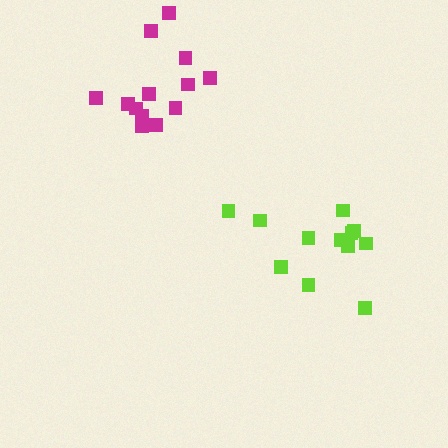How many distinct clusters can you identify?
There are 2 distinct clusters.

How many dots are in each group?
Group 1: 12 dots, Group 2: 13 dots (25 total).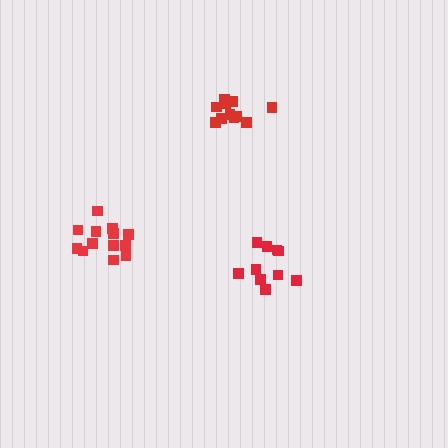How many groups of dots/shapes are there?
There are 3 groups.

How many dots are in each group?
Group 1: 11 dots, Group 2: 10 dots, Group 3: 13 dots (34 total).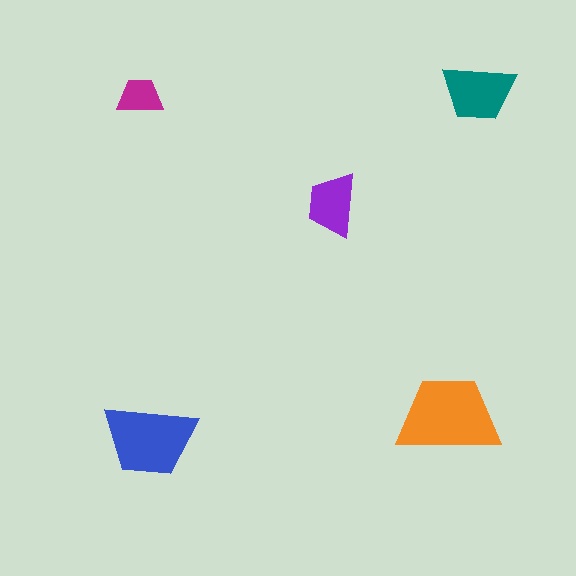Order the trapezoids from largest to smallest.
the orange one, the blue one, the teal one, the purple one, the magenta one.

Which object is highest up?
The teal trapezoid is topmost.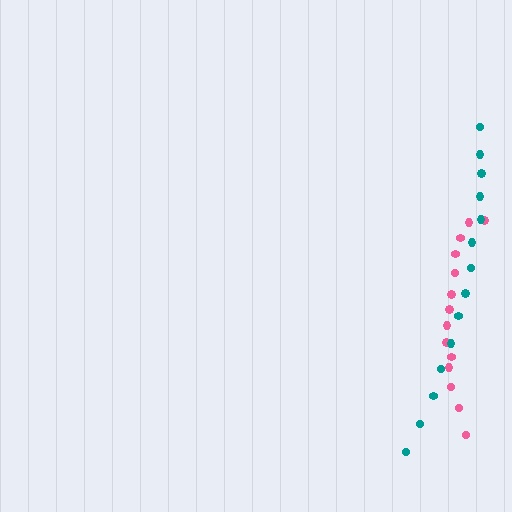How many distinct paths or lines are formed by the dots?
There are 2 distinct paths.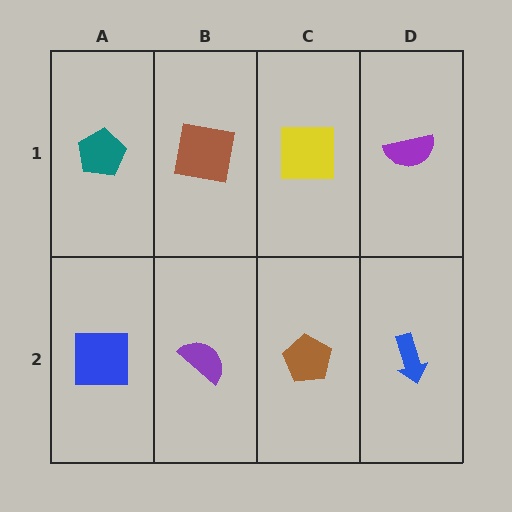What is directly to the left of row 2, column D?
A brown pentagon.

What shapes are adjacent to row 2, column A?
A teal pentagon (row 1, column A), a purple semicircle (row 2, column B).